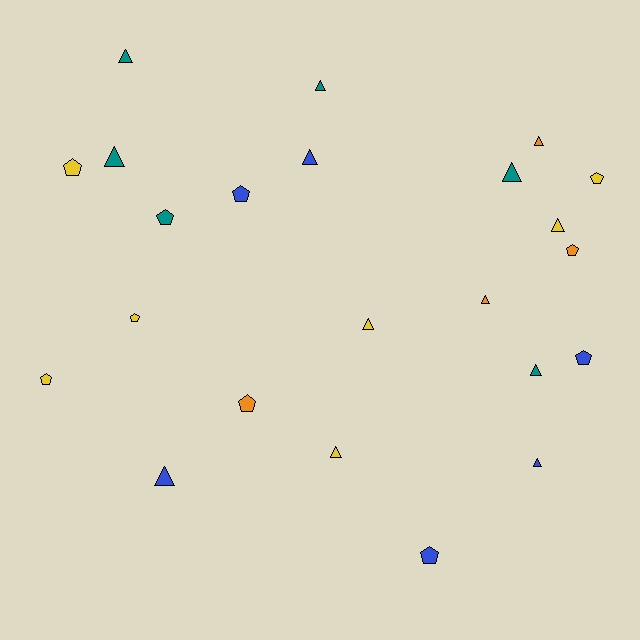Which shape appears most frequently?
Triangle, with 13 objects.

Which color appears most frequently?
Yellow, with 7 objects.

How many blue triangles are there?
There are 3 blue triangles.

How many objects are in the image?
There are 23 objects.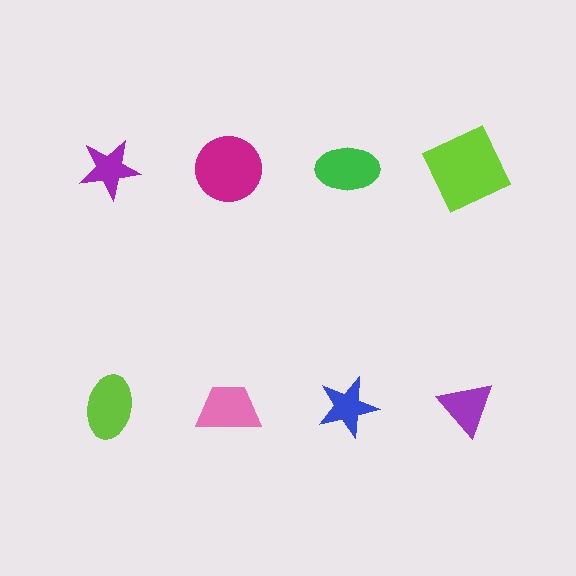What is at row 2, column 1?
A lime ellipse.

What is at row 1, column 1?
A purple star.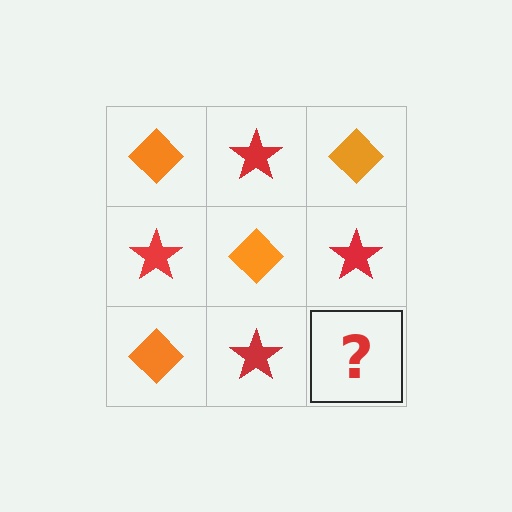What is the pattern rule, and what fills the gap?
The rule is that it alternates orange diamond and red star in a checkerboard pattern. The gap should be filled with an orange diamond.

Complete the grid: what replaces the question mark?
The question mark should be replaced with an orange diamond.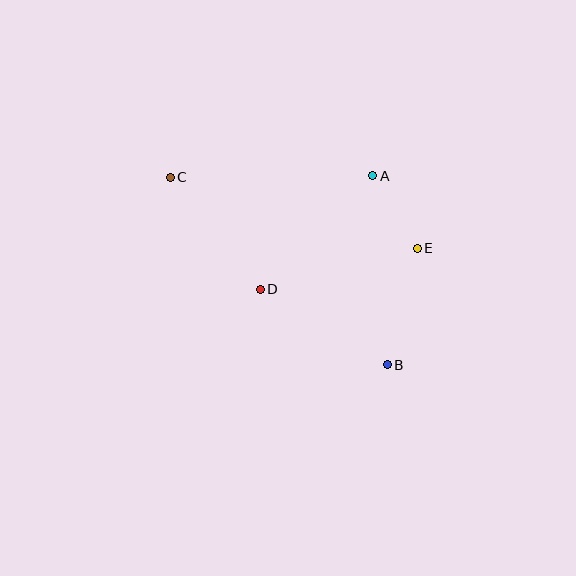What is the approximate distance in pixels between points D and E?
The distance between D and E is approximately 162 pixels.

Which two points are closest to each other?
Points A and E are closest to each other.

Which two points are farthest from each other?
Points B and C are farthest from each other.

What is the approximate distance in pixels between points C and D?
The distance between C and D is approximately 144 pixels.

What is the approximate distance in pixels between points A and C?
The distance between A and C is approximately 203 pixels.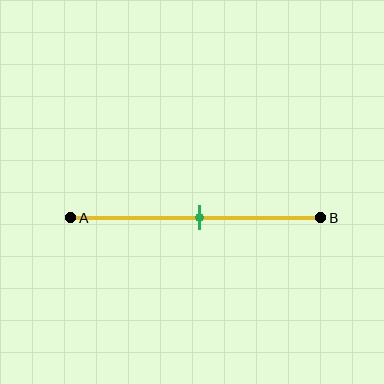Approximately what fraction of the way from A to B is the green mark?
The green mark is approximately 50% of the way from A to B.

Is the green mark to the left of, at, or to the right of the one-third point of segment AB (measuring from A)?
The green mark is to the right of the one-third point of segment AB.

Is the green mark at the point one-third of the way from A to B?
No, the mark is at about 50% from A, not at the 33% one-third point.